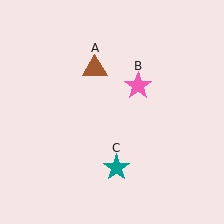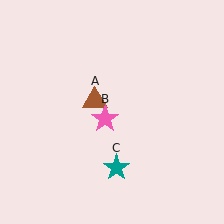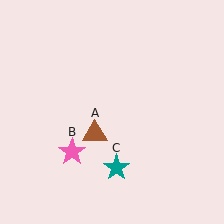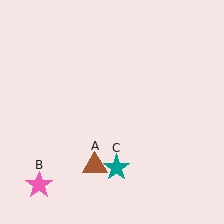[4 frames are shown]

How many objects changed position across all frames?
2 objects changed position: brown triangle (object A), pink star (object B).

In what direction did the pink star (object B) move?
The pink star (object B) moved down and to the left.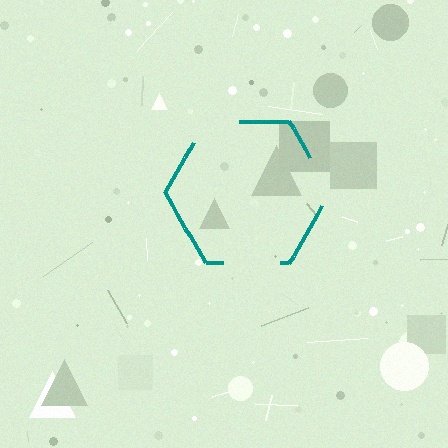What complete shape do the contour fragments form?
The contour fragments form a hexagon.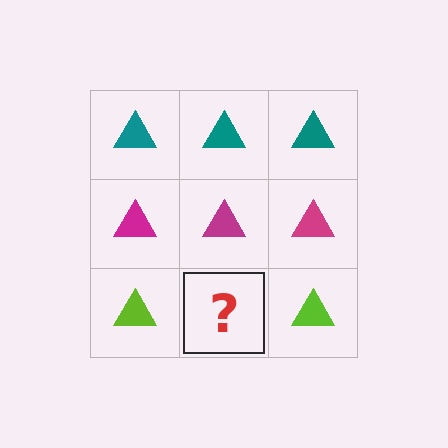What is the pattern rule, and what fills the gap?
The rule is that each row has a consistent color. The gap should be filled with a lime triangle.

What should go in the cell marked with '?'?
The missing cell should contain a lime triangle.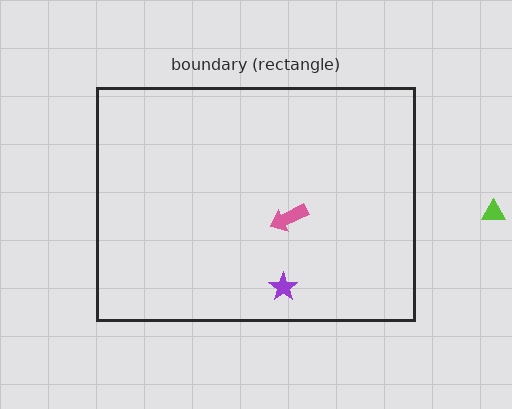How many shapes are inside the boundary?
2 inside, 1 outside.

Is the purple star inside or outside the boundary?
Inside.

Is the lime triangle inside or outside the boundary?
Outside.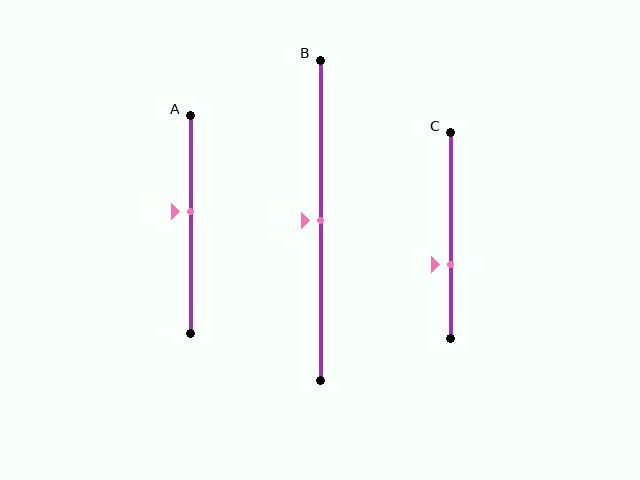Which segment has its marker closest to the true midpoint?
Segment B has its marker closest to the true midpoint.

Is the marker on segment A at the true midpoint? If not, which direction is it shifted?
No, the marker on segment A is shifted upward by about 6% of the segment length.